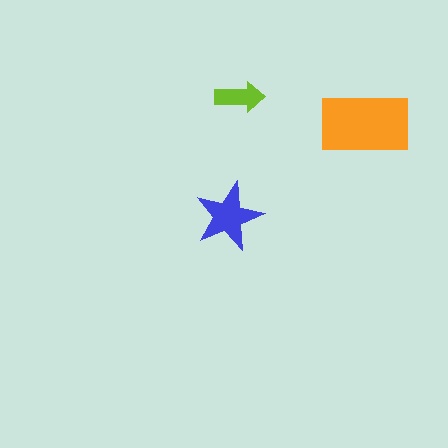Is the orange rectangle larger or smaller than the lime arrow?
Larger.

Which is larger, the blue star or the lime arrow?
The blue star.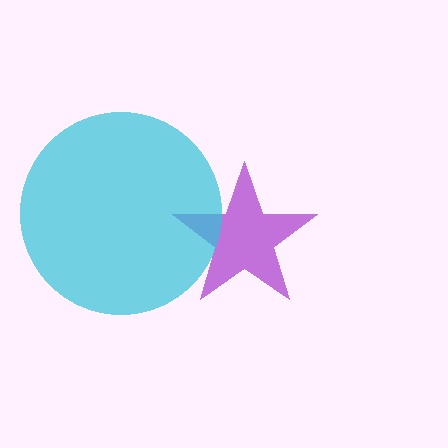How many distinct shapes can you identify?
There are 2 distinct shapes: a purple star, a cyan circle.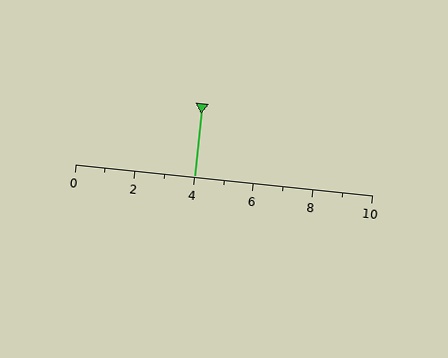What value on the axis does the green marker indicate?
The marker indicates approximately 4.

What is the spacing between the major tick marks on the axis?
The major ticks are spaced 2 apart.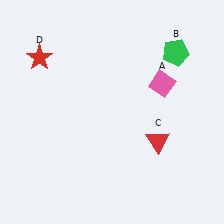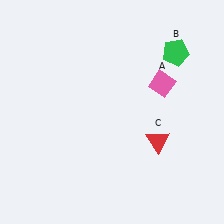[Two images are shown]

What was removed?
The red star (D) was removed in Image 2.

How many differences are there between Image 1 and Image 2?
There is 1 difference between the two images.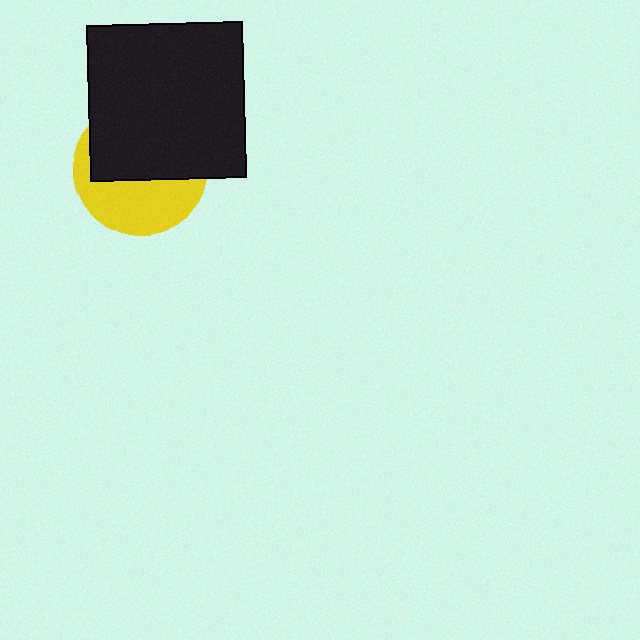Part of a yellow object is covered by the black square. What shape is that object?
It is a circle.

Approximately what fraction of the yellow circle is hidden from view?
Roughly 56% of the yellow circle is hidden behind the black square.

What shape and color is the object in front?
The object in front is a black square.